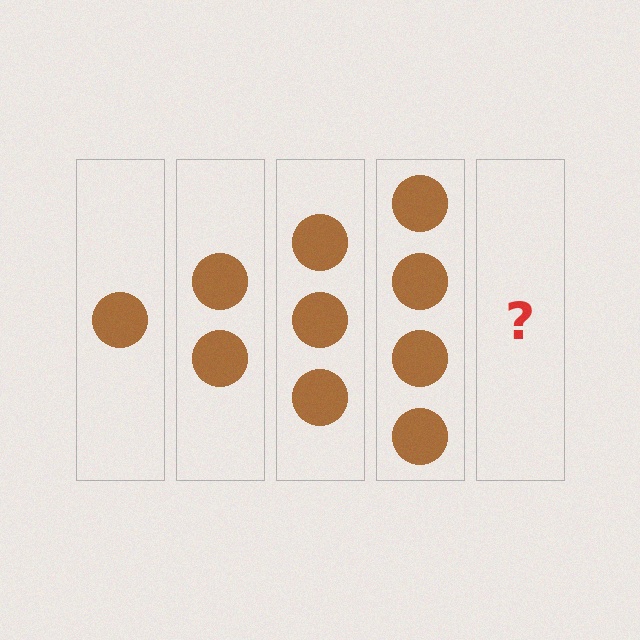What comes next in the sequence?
The next element should be 5 circles.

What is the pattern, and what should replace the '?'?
The pattern is that each step adds one more circle. The '?' should be 5 circles.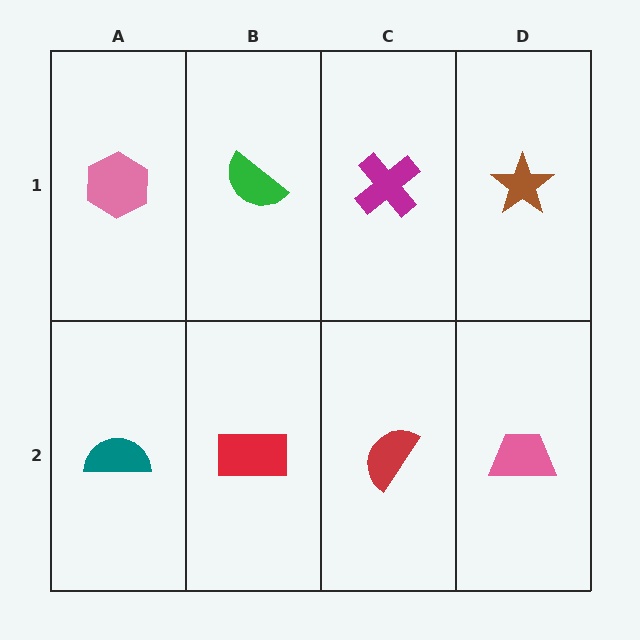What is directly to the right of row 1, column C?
A brown star.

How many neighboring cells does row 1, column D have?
2.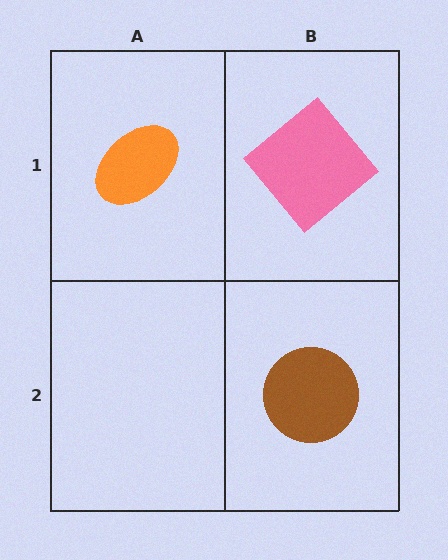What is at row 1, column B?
A pink diamond.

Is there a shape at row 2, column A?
No, that cell is empty.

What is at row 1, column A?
An orange ellipse.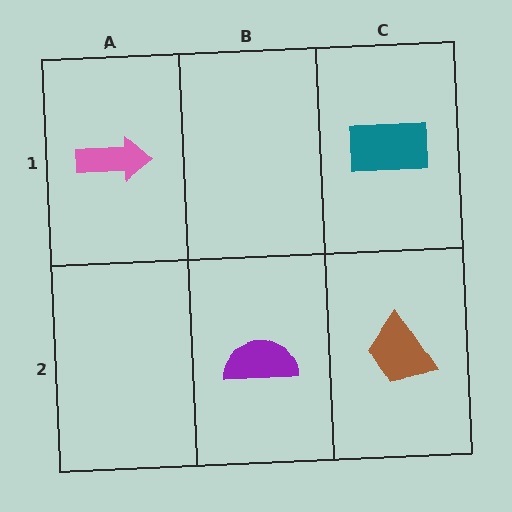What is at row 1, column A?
A pink arrow.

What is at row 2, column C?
A brown trapezoid.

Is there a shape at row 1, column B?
No, that cell is empty.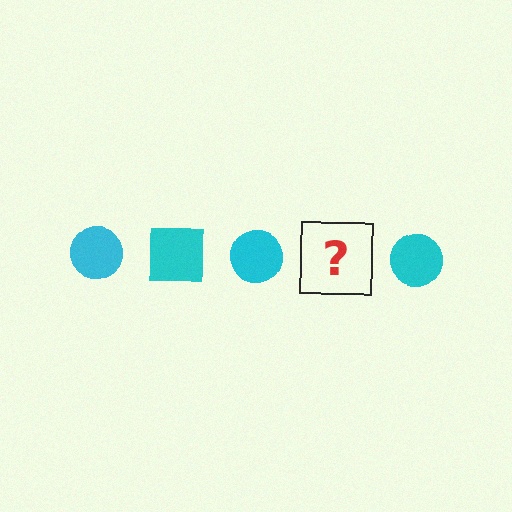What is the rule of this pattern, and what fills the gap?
The rule is that the pattern cycles through circle, square shapes in cyan. The gap should be filled with a cyan square.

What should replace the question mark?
The question mark should be replaced with a cyan square.